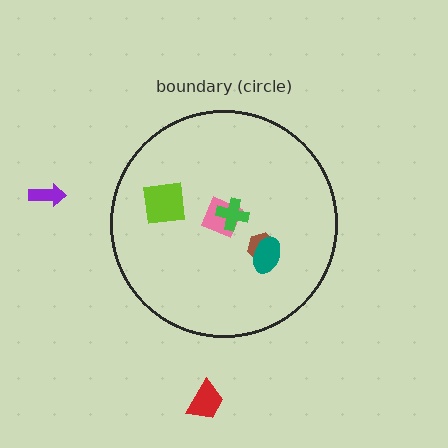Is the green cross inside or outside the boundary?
Inside.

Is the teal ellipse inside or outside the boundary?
Inside.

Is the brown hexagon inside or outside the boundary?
Inside.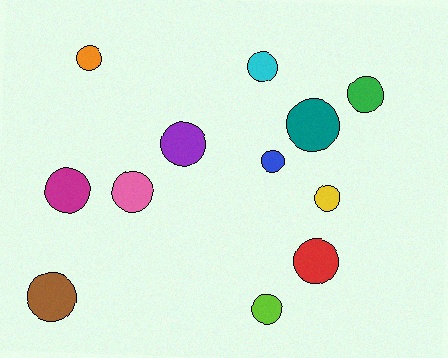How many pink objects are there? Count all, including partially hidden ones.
There is 1 pink object.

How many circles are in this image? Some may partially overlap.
There are 12 circles.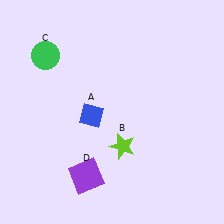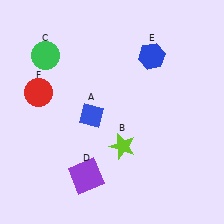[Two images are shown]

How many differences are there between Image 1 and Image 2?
There are 2 differences between the two images.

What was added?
A blue hexagon (E), a red circle (F) were added in Image 2.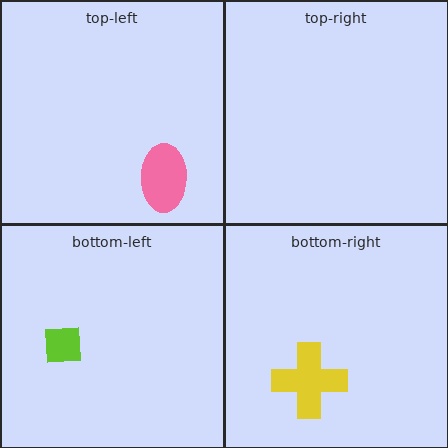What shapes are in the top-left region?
The pink ellipse.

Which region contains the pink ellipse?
The top-left region.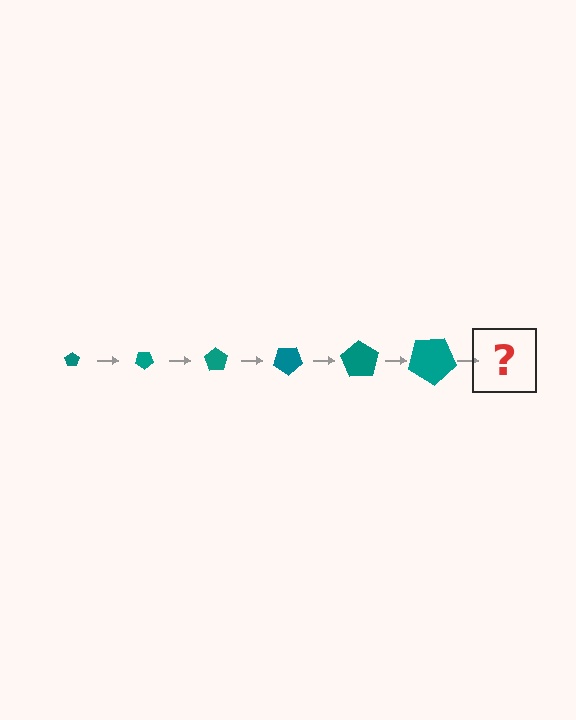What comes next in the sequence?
The next element should be a pentagon, larger than the previous one and rotated 210 degrees from the start.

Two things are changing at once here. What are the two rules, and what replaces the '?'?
The two rules are that the pentagon grows larger each step and it rotates 35 degrees each step. The '?' should be a pentagon, larger than the previous one and rotated 210 degrees from the start.